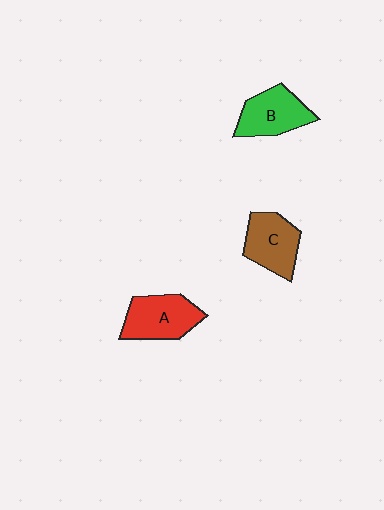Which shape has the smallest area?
Shape B (green).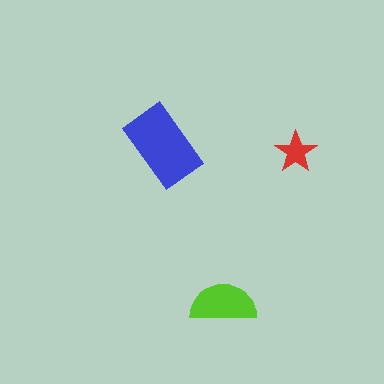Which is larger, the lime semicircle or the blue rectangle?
The blue rectangle.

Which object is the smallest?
The red star.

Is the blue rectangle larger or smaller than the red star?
Larger.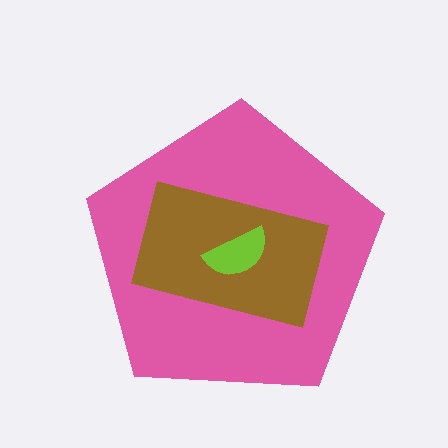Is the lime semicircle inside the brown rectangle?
Yes.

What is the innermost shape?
The lime semicircle.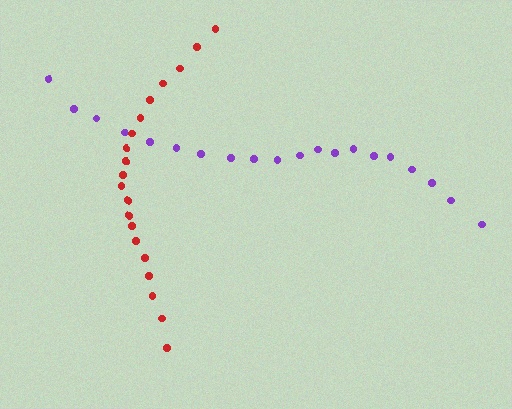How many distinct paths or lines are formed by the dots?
There are 2 distinct paths.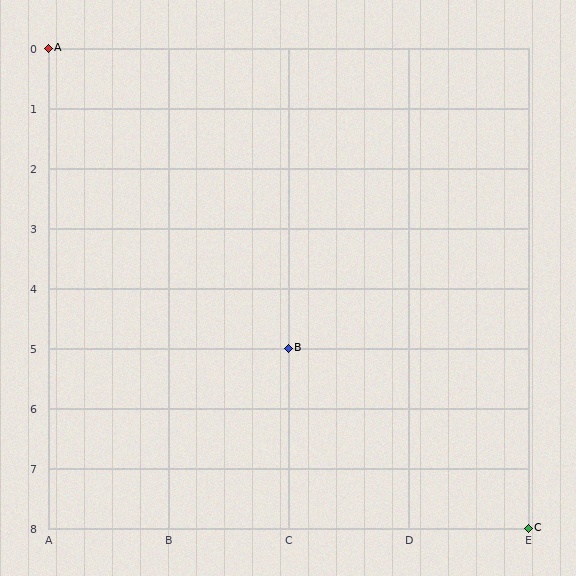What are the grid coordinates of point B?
Point B is at grid coordinates (C, 5).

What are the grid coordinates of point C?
Point C is at grid coordinates (E, 8).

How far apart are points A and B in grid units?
Points A and B are 2 columns and 5 rows apart (about 5.4 grid units diagonally).